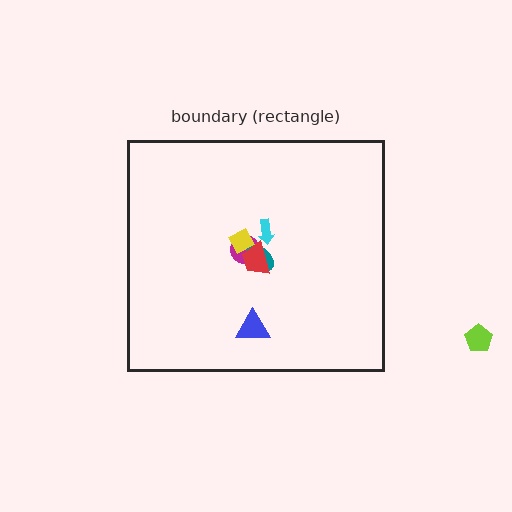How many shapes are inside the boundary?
6 inside, 1 outside.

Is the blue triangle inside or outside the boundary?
Inside.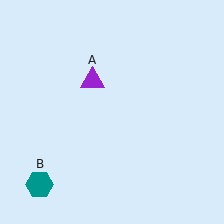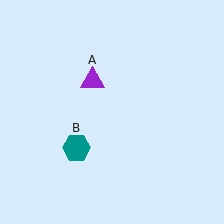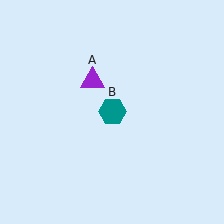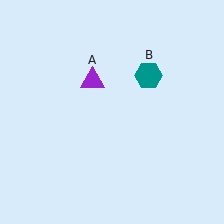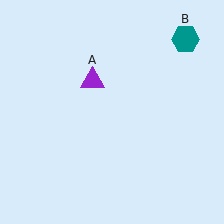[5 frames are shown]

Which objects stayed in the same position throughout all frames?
Purple triangle (object A) remained stationary.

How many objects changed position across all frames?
1 object changed position: teal hexagon (object B).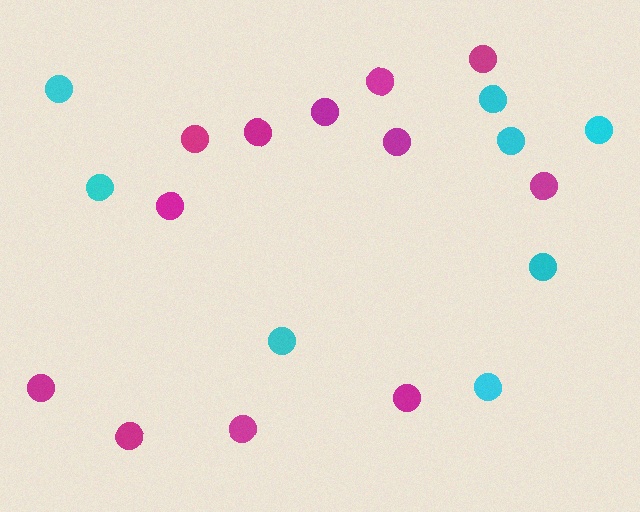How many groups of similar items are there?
There are 2 groups: one group of magenta circles (12) and one group of cyan circles (8).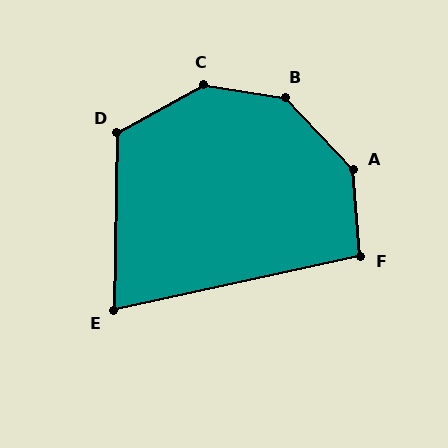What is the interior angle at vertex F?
Approximately 97 degrees (obtuse).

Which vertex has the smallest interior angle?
E, at approximately 77 degrees.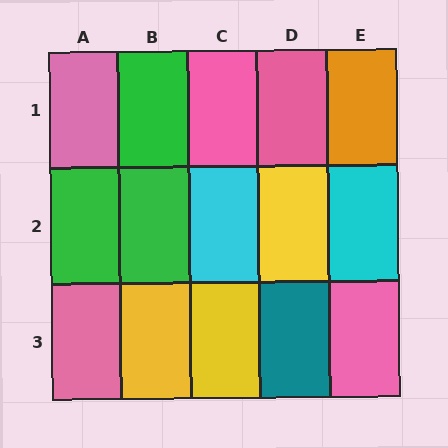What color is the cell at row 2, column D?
Yellow.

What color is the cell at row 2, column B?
Green.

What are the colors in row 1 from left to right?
Pink, green, pink, pink, orange.